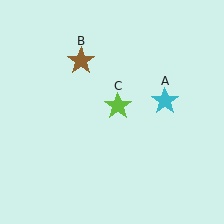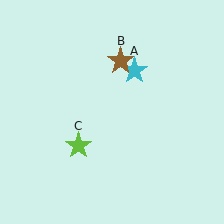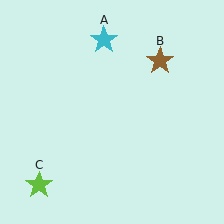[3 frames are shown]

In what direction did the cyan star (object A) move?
The cyan star (object A) moved up and to the left.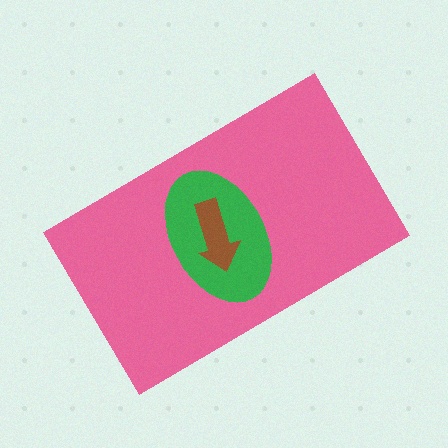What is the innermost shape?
The brown arrow.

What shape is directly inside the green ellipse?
The brown arrow.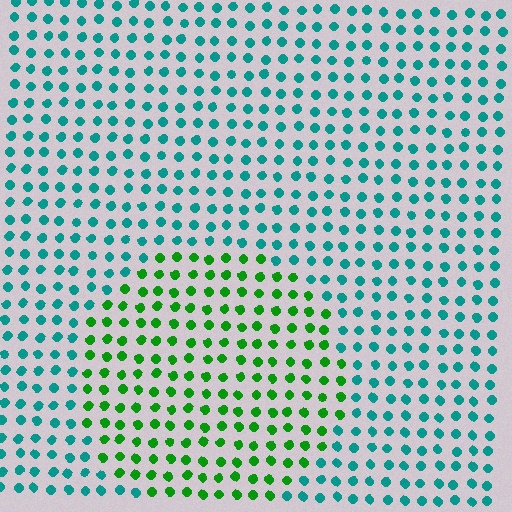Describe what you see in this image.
The image is filled with small teal elements in a uniform arrangement. A circle-shaped region is visible where the elements are tinted to a slightly different hue, forming a subtle color boundary.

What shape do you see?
I see a circle.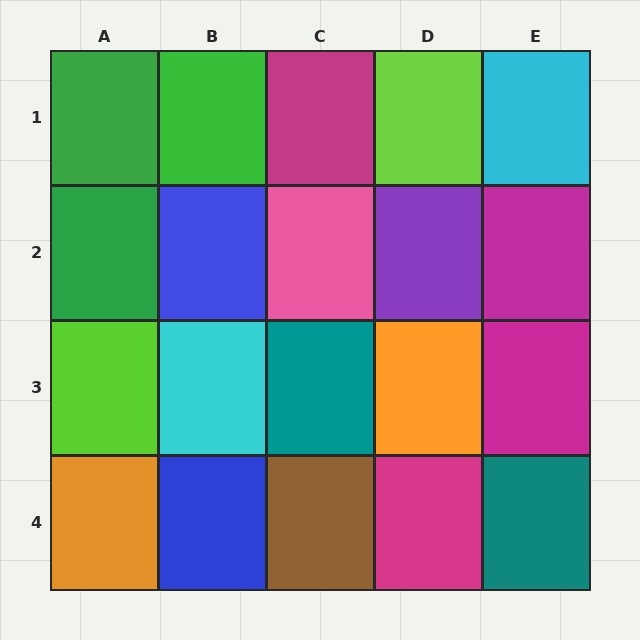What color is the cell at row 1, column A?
Green.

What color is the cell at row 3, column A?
Lime.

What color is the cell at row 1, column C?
Magenta.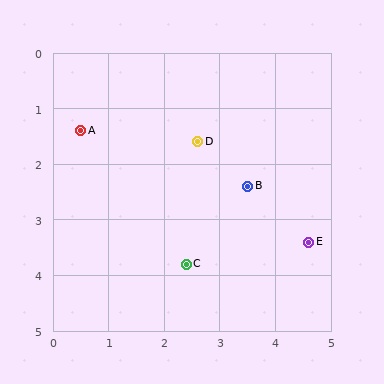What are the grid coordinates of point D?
Point D is at approximately (2.6, 1.6).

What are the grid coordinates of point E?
Point E is at approximately (4.6, 3.4).